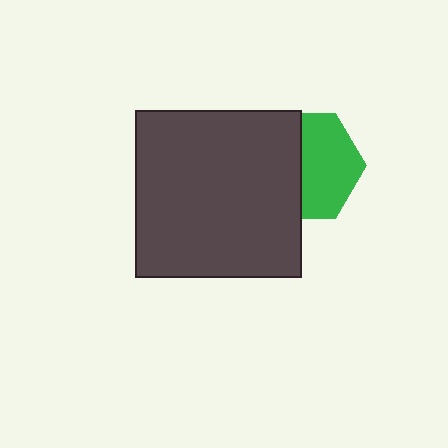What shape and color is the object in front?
The object in front is a dark gray square.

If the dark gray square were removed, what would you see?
You would see the complete green hexagon.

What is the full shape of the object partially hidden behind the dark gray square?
The partially hidden object is a green hexagon.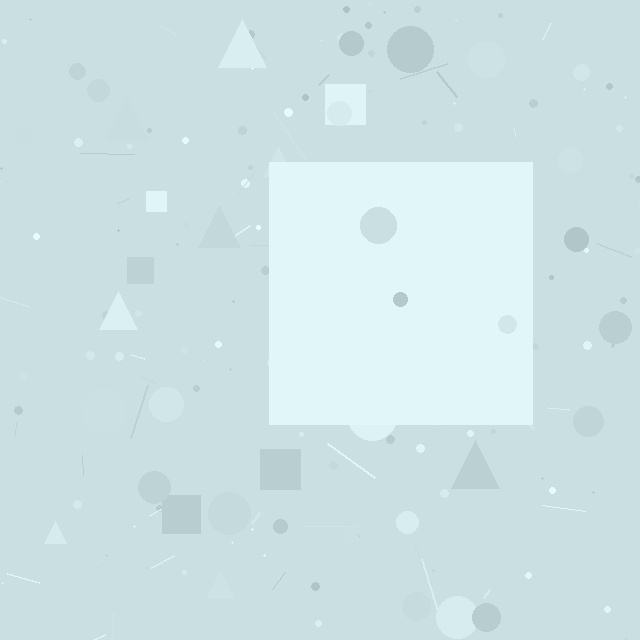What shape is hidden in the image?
A square is hidden in the image.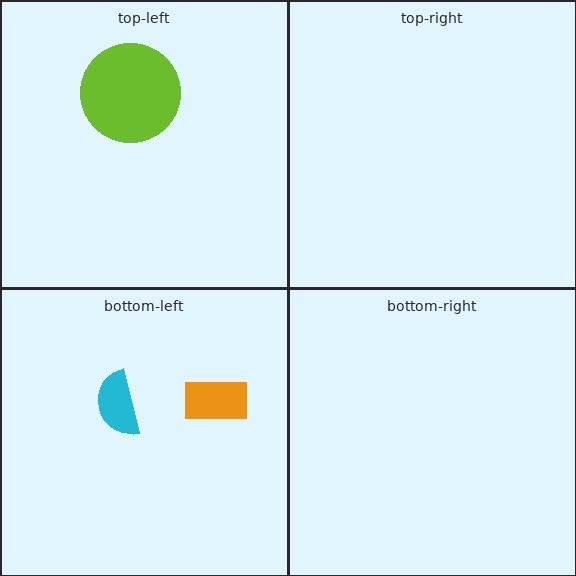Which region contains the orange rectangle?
The bottom-left region.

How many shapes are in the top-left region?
1.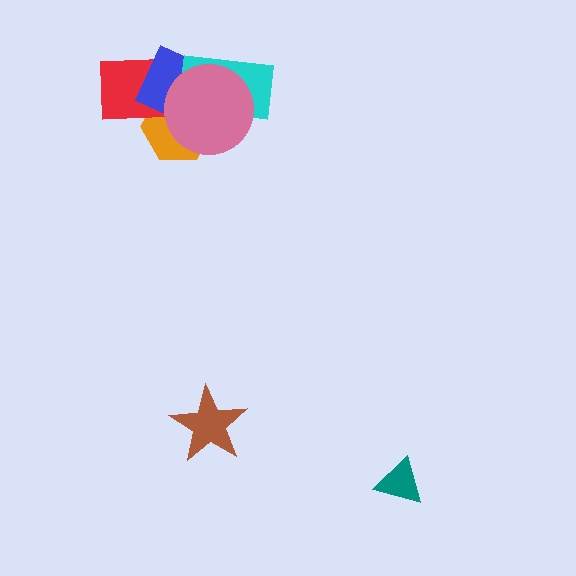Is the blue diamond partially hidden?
Yes, it is partially covered by another shape.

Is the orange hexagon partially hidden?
Yes, it is partially covered by another shape.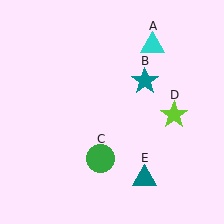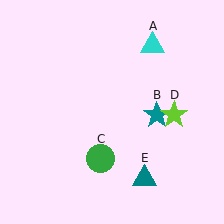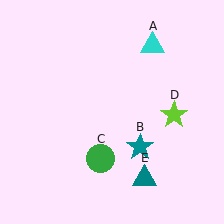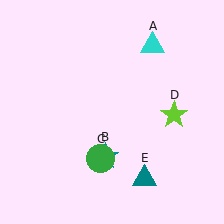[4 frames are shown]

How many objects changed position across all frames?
1 object changed position: teal star (object B).